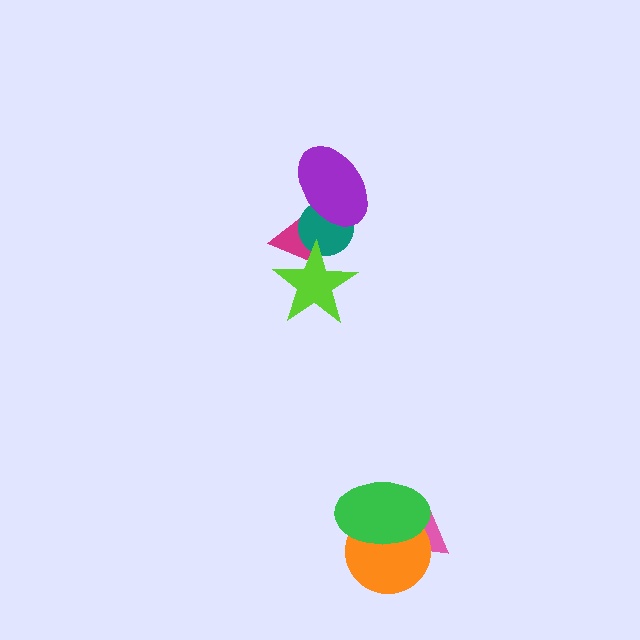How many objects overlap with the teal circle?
3 objects overlap with the teal circle.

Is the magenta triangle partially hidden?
Yes, it is partially covered by another shape.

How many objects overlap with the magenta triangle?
3 objects overlap with the magenta triangle.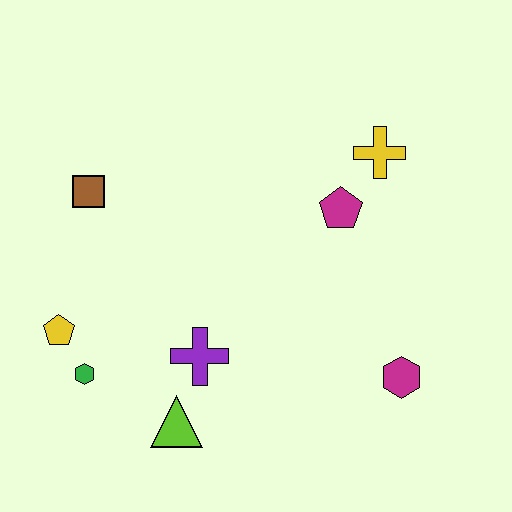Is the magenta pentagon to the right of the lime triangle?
Yes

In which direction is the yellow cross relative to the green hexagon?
The yellow cross is to the right of the green hexagon.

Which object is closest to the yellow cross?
The magenta pentagon is closest to the yellow cross.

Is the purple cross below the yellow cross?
Yes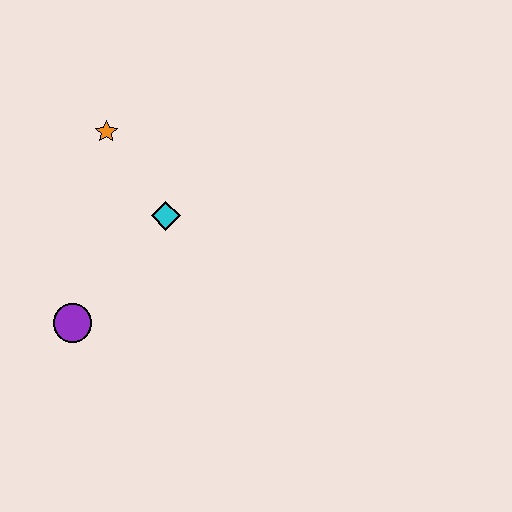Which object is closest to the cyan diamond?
The orange star is closest to the cyan diamond.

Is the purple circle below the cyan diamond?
Yes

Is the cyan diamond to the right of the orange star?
Yes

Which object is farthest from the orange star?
The purple circle is farthest from the orange star.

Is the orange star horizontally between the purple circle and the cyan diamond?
Yes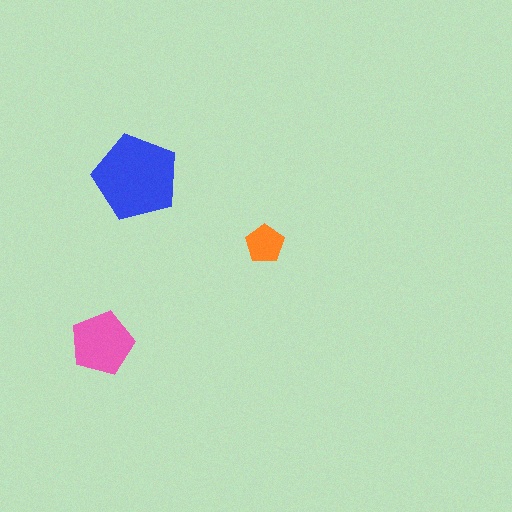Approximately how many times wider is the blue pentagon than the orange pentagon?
About 2 times wider.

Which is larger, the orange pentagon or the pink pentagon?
The pink one.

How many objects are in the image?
There are 3 objects in the image.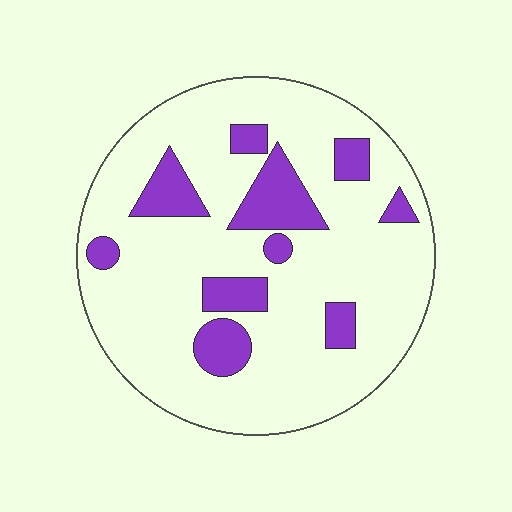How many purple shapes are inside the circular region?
10.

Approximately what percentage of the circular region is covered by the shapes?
Approximately 20%.